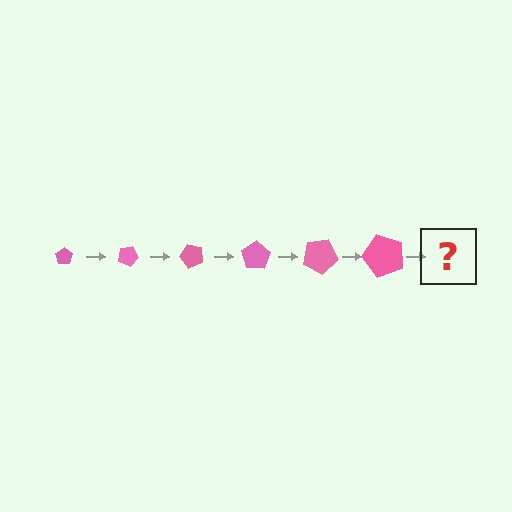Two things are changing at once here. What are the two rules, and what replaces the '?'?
The two rules are that the pentagon grows larger each step and it rotates 25 degrees each step. The '?' should be a pentagon, larger than the previous one and rotated 150 degrees from the start.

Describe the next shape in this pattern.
It should be a pentagon, larger than the previous one and rotated 150 degrees from the start.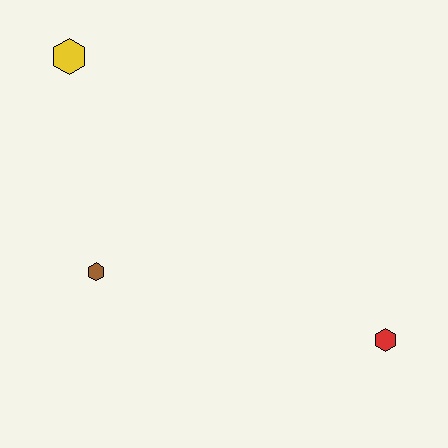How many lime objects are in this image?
There are no lime objects.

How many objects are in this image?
There are 3 objects.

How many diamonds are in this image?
There are no diamonds.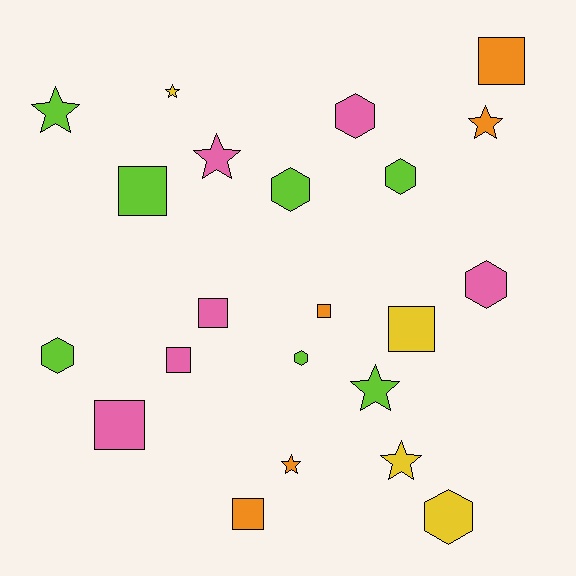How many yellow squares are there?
There is 1 yellow square.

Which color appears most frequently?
Lime, with 7 objects.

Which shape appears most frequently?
Square, with 8 objects.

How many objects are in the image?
There are 22 objects.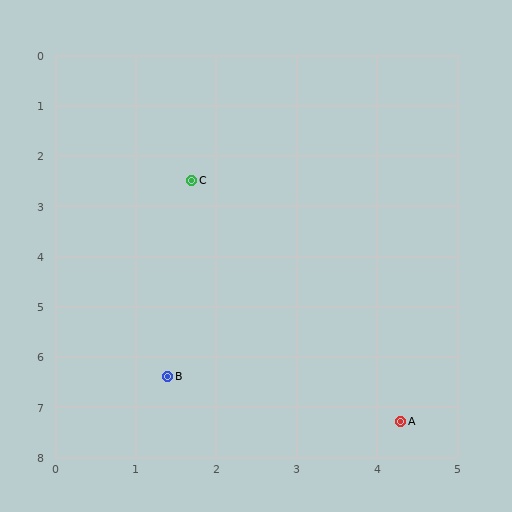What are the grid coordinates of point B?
Point B is at approximately (1.4, 6.4).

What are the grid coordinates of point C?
Point C is at approximately (1.7, 2.5).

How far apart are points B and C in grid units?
Points B and C are about 3.9 grid units apart.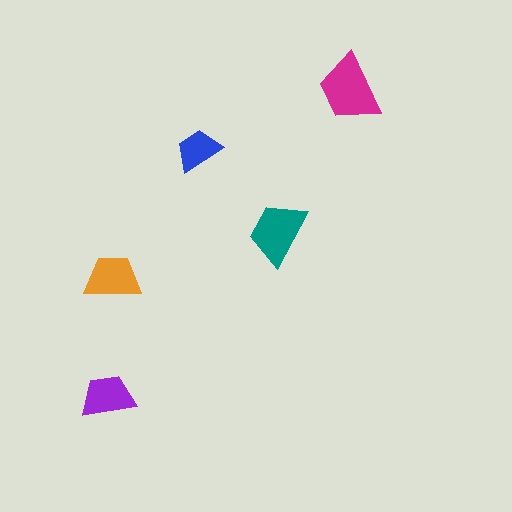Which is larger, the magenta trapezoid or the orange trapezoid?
The magenta one.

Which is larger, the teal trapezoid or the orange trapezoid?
The teal one.